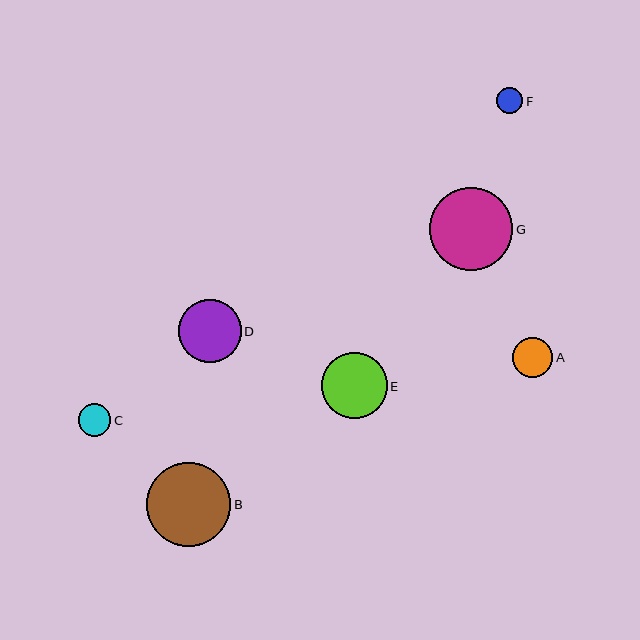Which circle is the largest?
Circle B is the largest with a size of approximately 84 pixels.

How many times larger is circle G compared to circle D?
Circle G is approximately 1.3 times the size of circle D.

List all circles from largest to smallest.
From largest to smallest: B, G, E, D, A, C, F.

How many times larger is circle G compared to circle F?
Circle G is approximately 3.2 times the size of circle F.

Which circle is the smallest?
Circle F is the smallest with a size of approximately 26 pixels.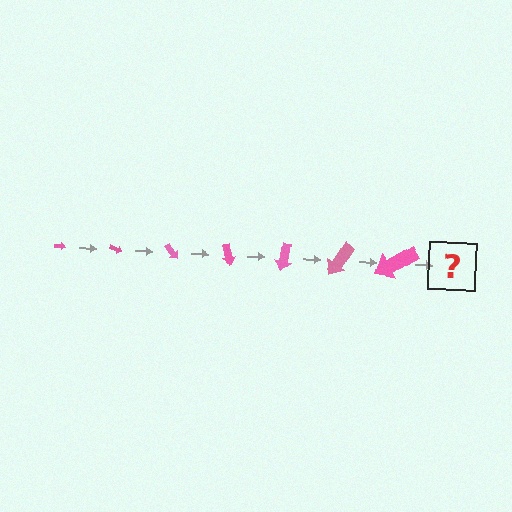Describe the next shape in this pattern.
It should be an arrow, larger than the previous one and rotated 175 degrees from the start.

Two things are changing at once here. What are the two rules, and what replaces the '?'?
The two rules are that the arrow grows larger each step and it rotates 25 degrees each step. The '?' should be an arrow, larger than the previous one and rotated 175 degrees from the start.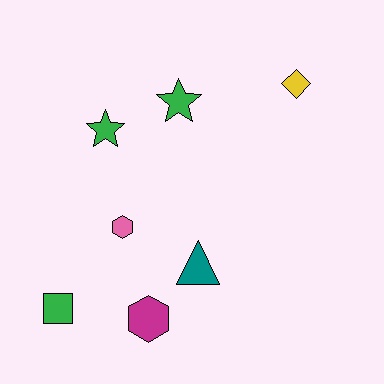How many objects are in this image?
There are 7 objects.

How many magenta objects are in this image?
There is 1 magenta object.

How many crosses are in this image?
There are no crosses.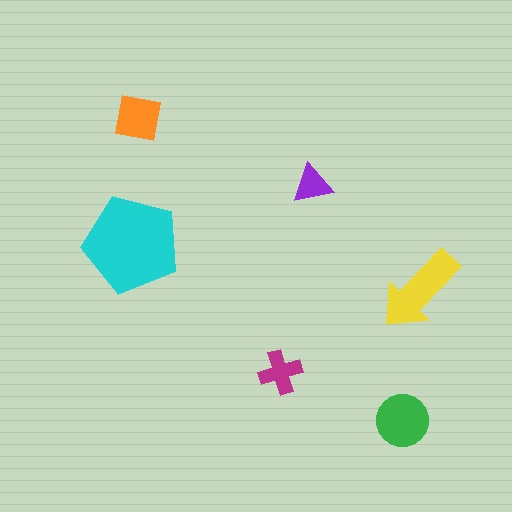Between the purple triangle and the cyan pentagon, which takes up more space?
The cyan pentagon.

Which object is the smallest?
The purple triangle.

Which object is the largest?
The cyan pentagon.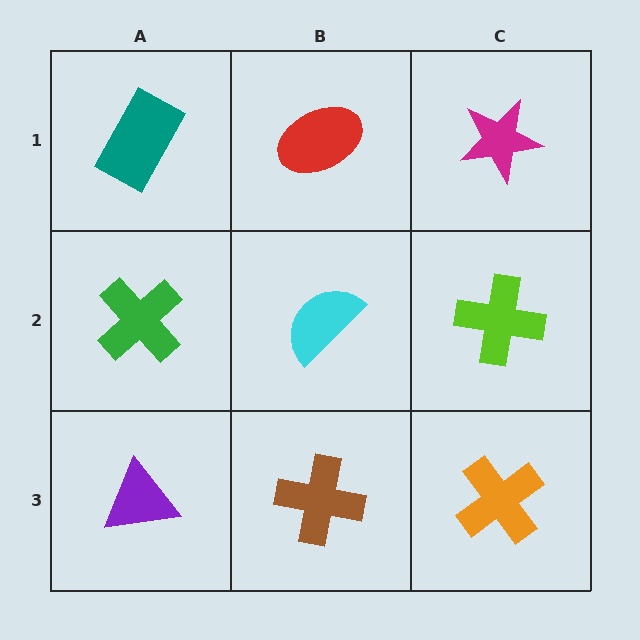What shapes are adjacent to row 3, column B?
A cyan semicircle (row 2, column B), a purple triangle (row 3, column A), an orange cross (row 3, column C).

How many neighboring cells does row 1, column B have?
3.